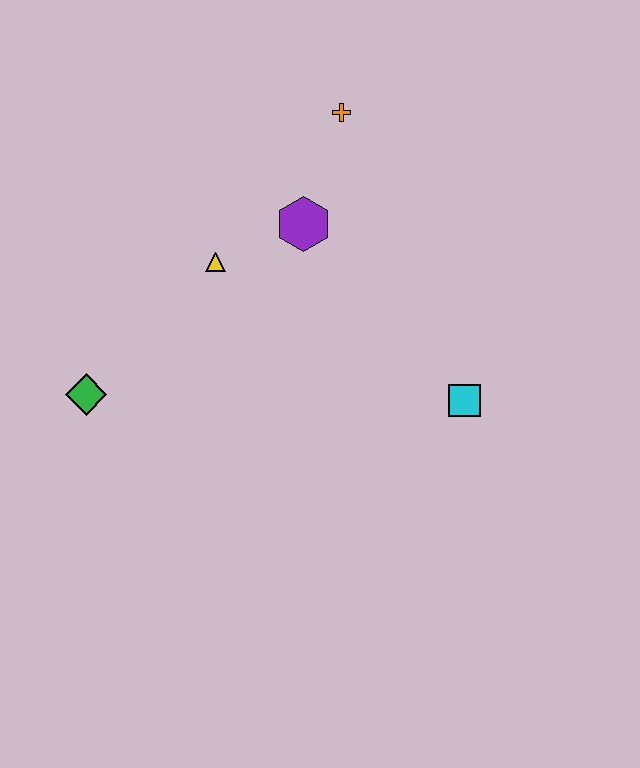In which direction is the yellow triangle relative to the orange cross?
The yellow triangle is below the orange cross.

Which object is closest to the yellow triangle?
The purple hexagon is closest to the yellow triangle.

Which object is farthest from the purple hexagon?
The green diamond is farthest from the purple hexagon.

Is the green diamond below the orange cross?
Yes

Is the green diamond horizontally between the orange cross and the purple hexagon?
No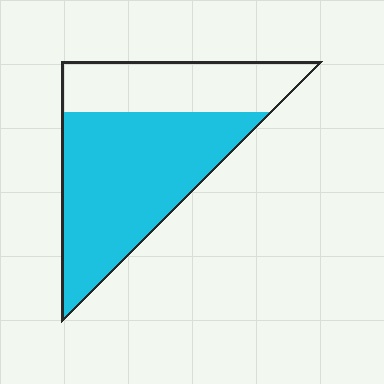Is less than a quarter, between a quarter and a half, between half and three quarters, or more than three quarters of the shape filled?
Between half and three quarters.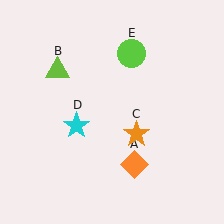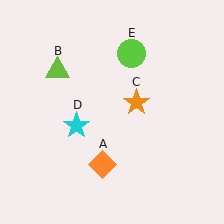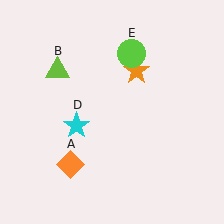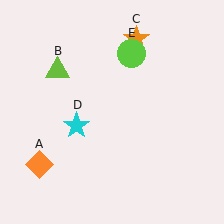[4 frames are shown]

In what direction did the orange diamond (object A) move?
The orange diamond (object A) moved left.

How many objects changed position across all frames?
2 objects changed position: orange diamond (object A), orange star (object C).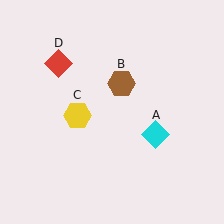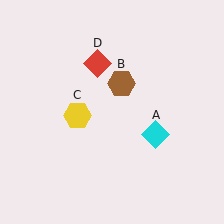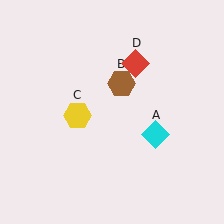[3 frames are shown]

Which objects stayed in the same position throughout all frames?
Cyan diamond (object A) and brown hexagon (object B) and yellow hexagon (object C) remained stationary.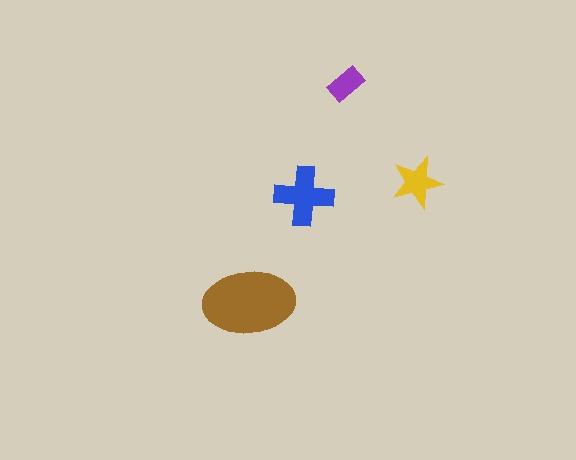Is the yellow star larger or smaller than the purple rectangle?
Larger.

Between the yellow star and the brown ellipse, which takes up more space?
The brown ellipse.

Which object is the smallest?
The purple rectangle.